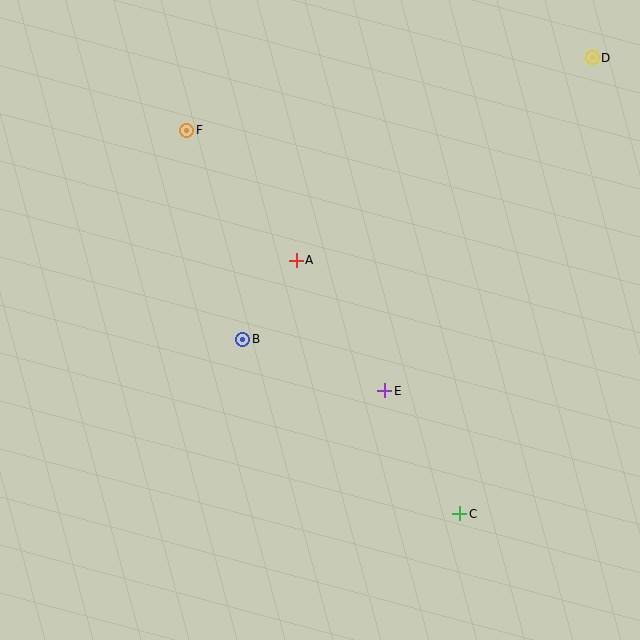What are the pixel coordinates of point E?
Point E is at (385, 391).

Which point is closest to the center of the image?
Point A at (296, 260) is closest to the center.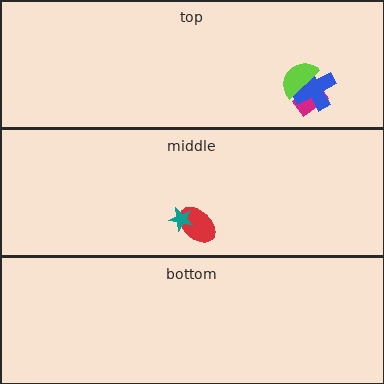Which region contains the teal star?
The middle region.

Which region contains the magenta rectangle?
The top region.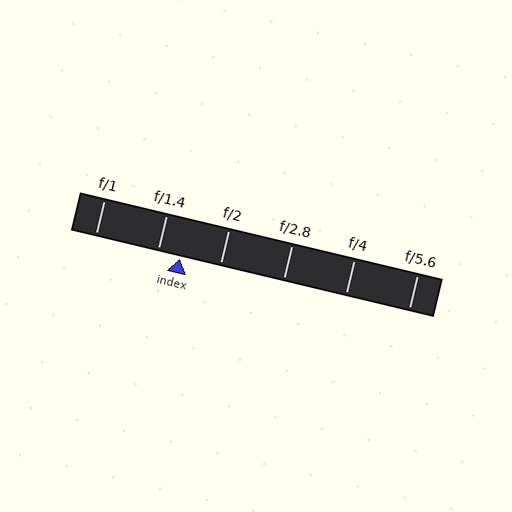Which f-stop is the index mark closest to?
The index mark is closest to f/1.4.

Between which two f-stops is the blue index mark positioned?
The index mark is between f/1.4 and f/2.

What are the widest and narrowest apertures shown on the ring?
The widest aperture shown is f/1 and the narrowest is f/5.6.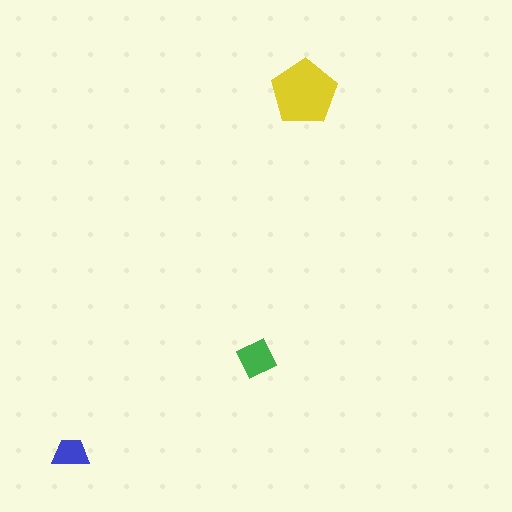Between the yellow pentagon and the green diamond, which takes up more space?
The yellow pentagon.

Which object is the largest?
The yellow pentagon.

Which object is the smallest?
The blue trapezoid.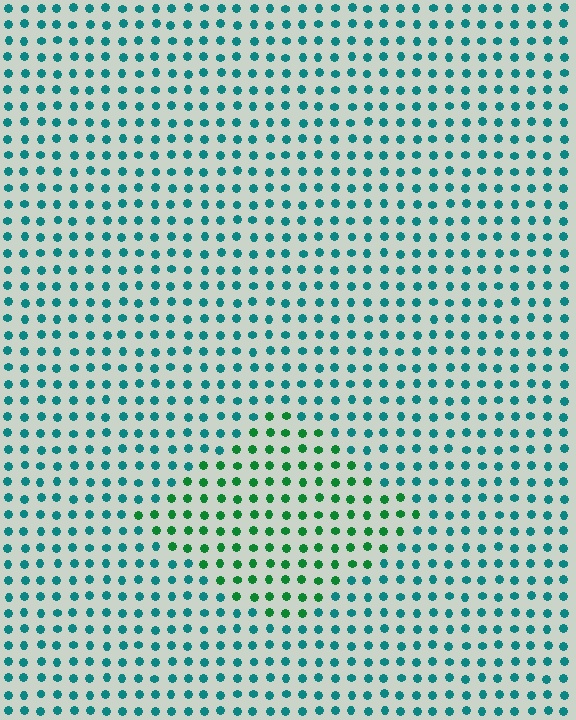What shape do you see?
I see a diamond.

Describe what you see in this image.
The image is filled with small teal elements in a uniform arrangement. A diamond-shaped region is visible where the elements are tinted to a slightly different hue, forming a subtle color boundary.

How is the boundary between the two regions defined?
The boundary is defined purely by a slight shift in hue (about 41 degrees). Spacing, size, and orientation are identical on both sides.